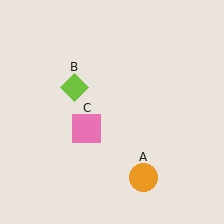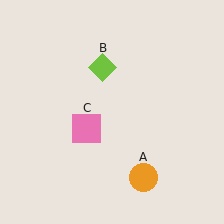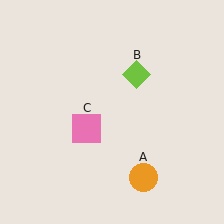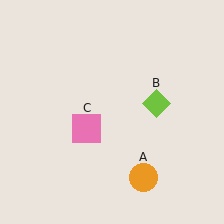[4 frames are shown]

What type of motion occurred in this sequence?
The lime diamond (object B) rotated clockwise around the center of the scene.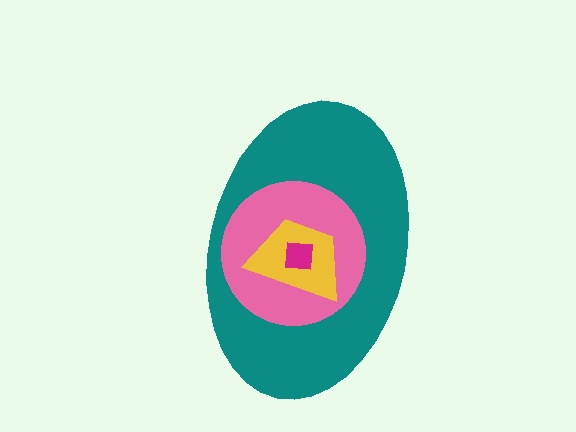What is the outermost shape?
The teal ellipse.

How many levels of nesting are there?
4.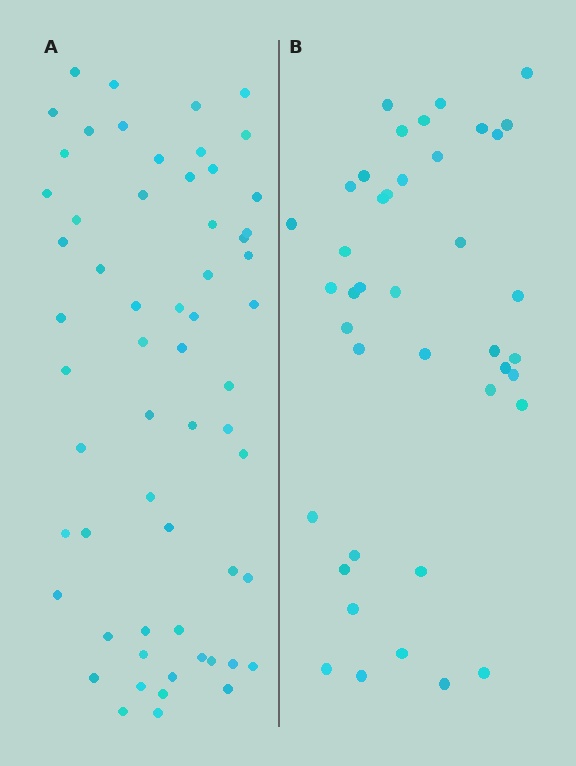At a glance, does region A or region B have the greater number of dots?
Region A (the left region) has more dots.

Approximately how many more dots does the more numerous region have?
Region A has approximately 20 more dots than region B.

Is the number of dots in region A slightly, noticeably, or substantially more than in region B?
Region A has substantially more. The ratio is roughly 1.5 to 1.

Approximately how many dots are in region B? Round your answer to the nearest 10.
About 40 dots. (The exact count is 41, which rounds to 40.)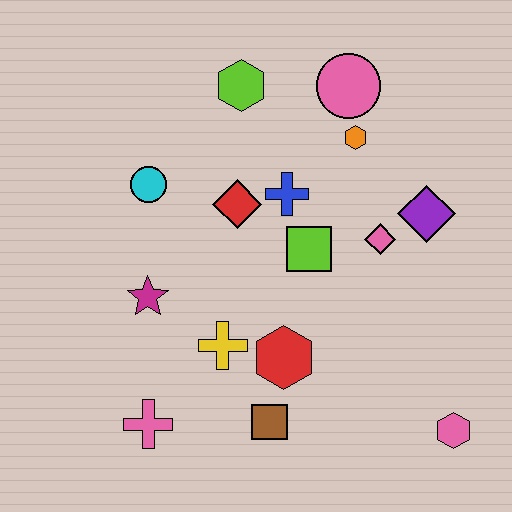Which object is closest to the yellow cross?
The red hexagon is closest to the yellow cross.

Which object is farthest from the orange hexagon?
The pink cross is farthest from the orange hexagon.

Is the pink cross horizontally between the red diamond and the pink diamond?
No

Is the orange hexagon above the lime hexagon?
No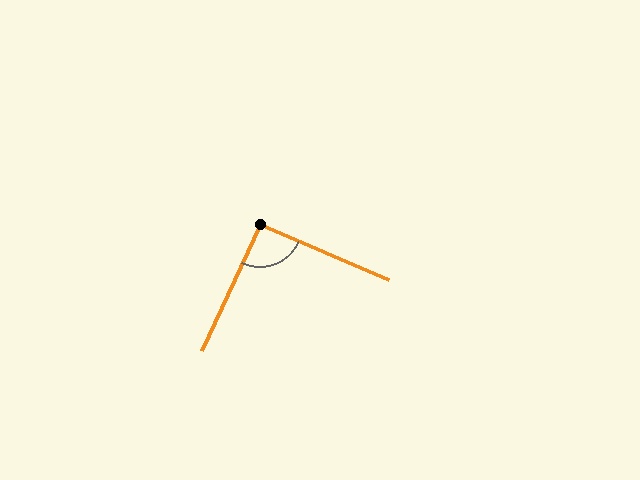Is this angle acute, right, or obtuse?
It is approximately a right angle.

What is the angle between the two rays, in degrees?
Approximately 92 degrees.